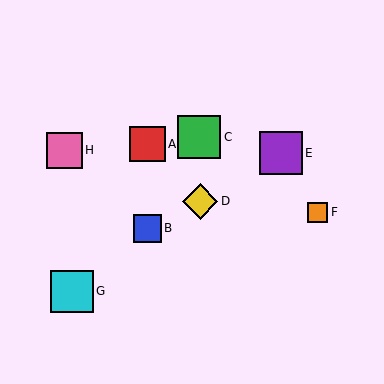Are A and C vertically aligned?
No, A is at x≈147 and C is at x≈199.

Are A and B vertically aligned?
Yes, both are at x≈147.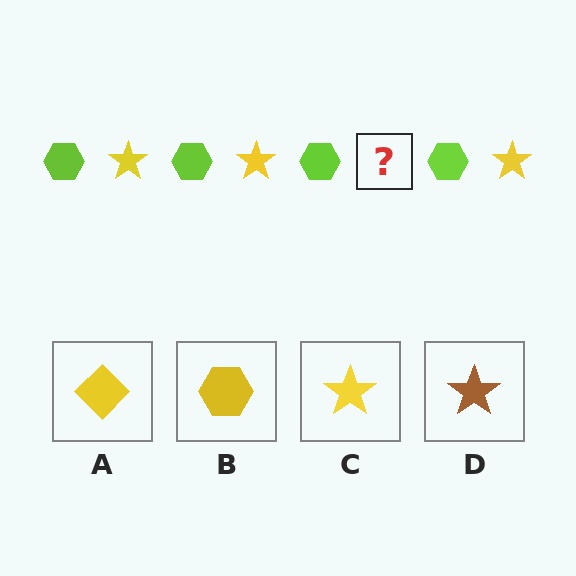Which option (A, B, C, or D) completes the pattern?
C.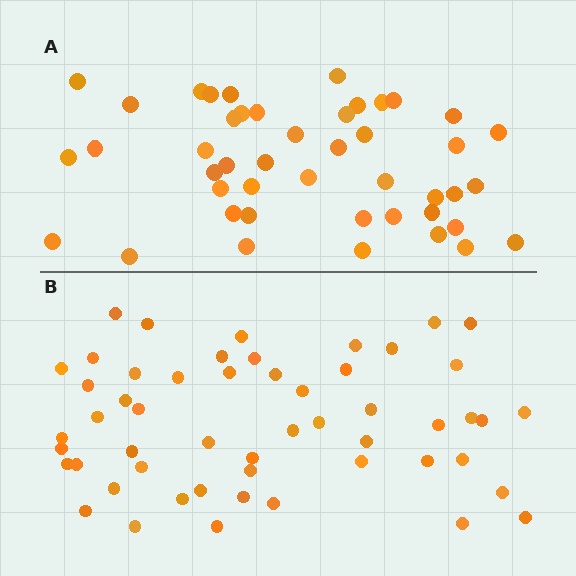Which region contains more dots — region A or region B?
Region B (the bottom region) has more dots.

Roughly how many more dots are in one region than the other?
Region B has roughly 8 or so more dots than region A.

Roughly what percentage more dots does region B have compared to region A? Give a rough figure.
About 20% more.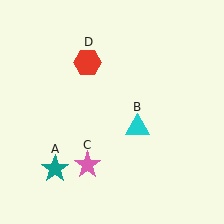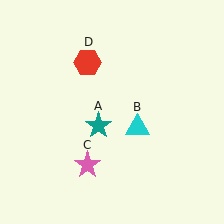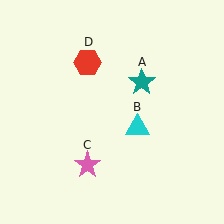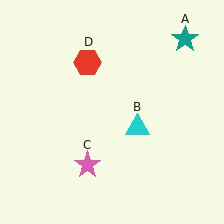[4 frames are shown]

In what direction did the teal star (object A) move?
The teal star (object A) moved up and to the right.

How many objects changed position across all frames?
1 object changed position: teal star (object A).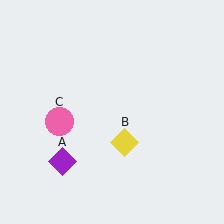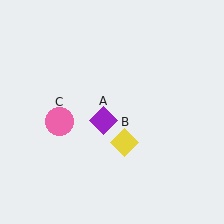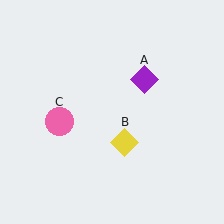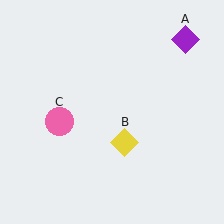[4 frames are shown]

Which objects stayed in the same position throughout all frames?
Yellow diamond (object B) and pink circle (object C) remained stationary.